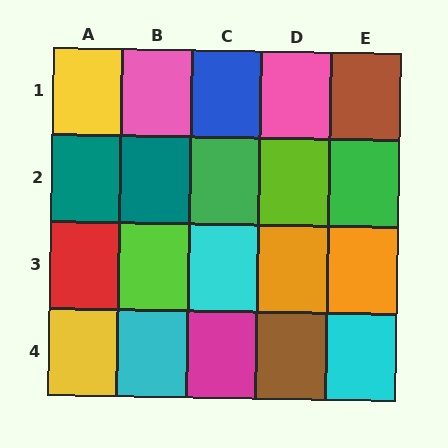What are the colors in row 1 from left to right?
Yellow, pink, blue, pink, brown.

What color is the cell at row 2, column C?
Green.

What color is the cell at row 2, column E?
Green.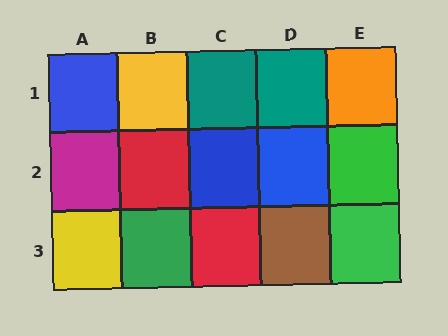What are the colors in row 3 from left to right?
Yellow, green, red, brown, green.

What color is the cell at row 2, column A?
Magenta.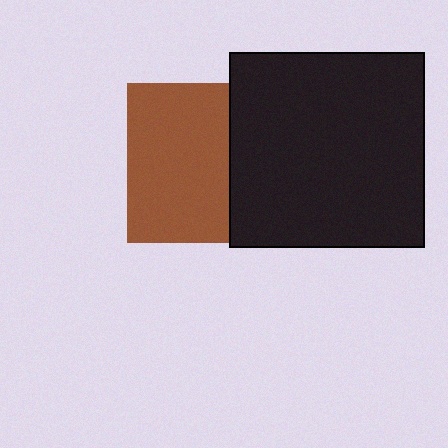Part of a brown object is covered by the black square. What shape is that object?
It is a square.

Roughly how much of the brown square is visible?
About half of it is visible (roughly 64%).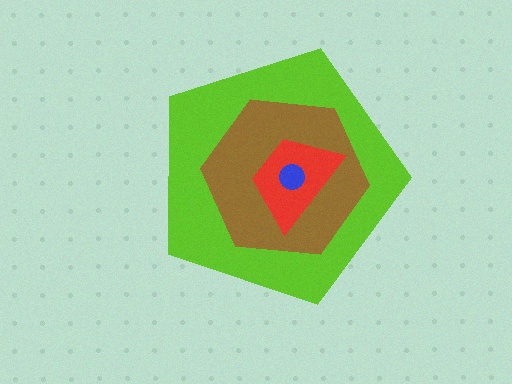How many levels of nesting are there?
4.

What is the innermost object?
The blue circle.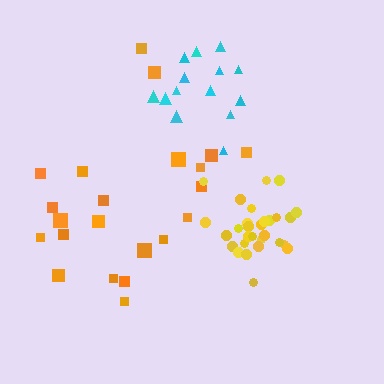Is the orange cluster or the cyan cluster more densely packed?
Cyan.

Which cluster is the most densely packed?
Yellow.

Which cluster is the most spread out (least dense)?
Orange.